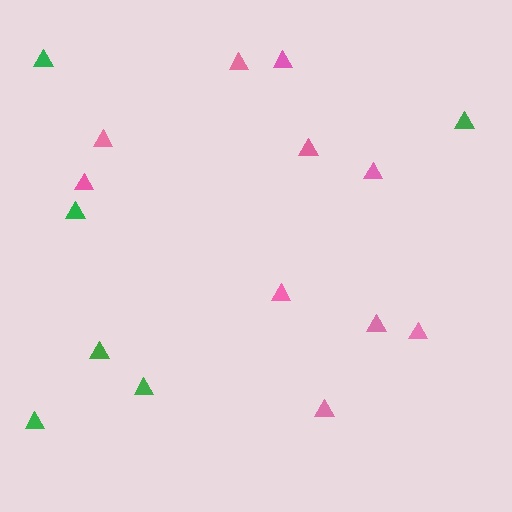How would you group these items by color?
There are 2 groups: one group of pink triangles (10) and one group of green triangles (6).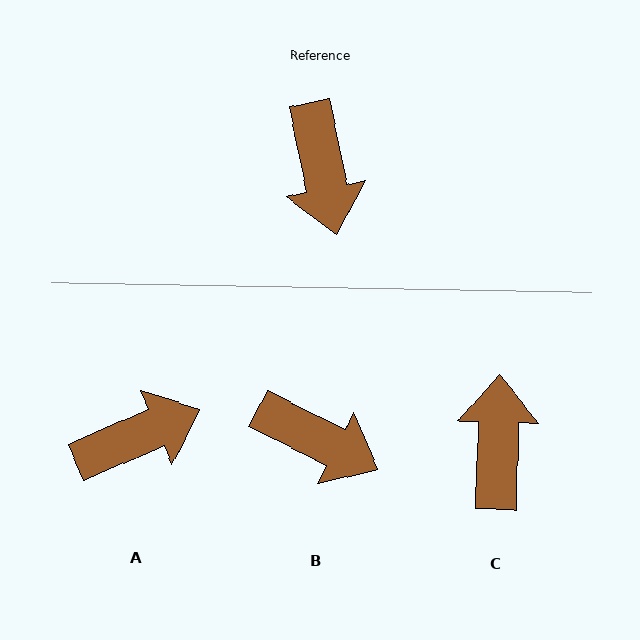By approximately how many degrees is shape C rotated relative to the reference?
Approximately 167 degrees counter-clockwise.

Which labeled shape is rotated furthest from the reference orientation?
C, about 167 degrees away.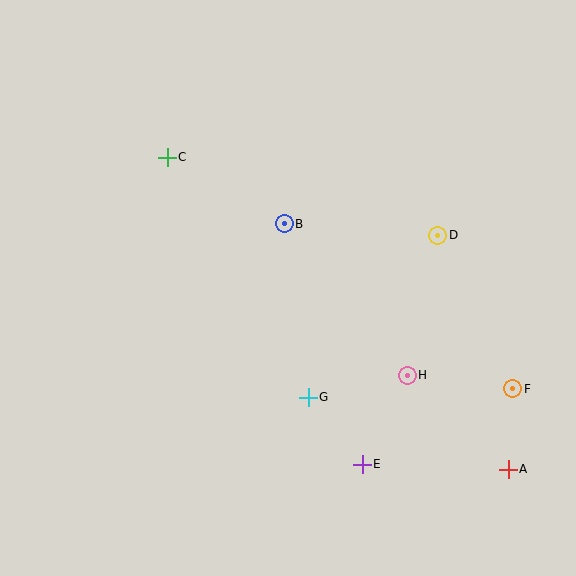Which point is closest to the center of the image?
Point B at (284, 224) is closest to the center.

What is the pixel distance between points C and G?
The distance between C and G is 278 pixels.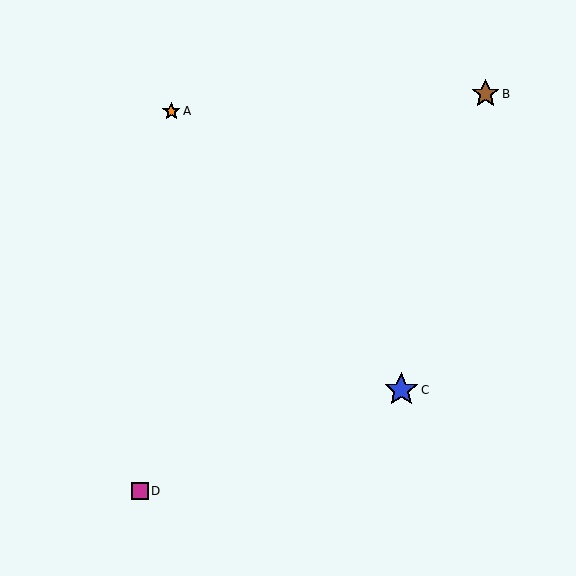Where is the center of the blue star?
The center of the blue star is at (401, 390).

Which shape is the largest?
The blue star (labeled C) is the largest.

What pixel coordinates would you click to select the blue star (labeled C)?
Click at (401, 390) to select the blue star C.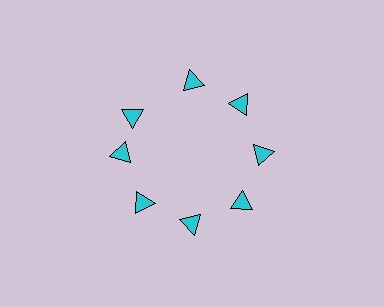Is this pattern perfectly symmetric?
No. The 8 cyan triangles are arranged in a ring, but one element near the 10 o'clock position is rotated out of alignment along the ring, breaking the 8-fold rotational symmetry.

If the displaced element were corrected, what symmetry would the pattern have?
It would have 8-fold rotational symmetry — the pattern would map onto itself every 45 degrees.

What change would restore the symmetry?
The symmetry would be restored by rotating it back into even spacing with its neighbors so that all 8 triangles sit at equal angles and equal distance from the center.